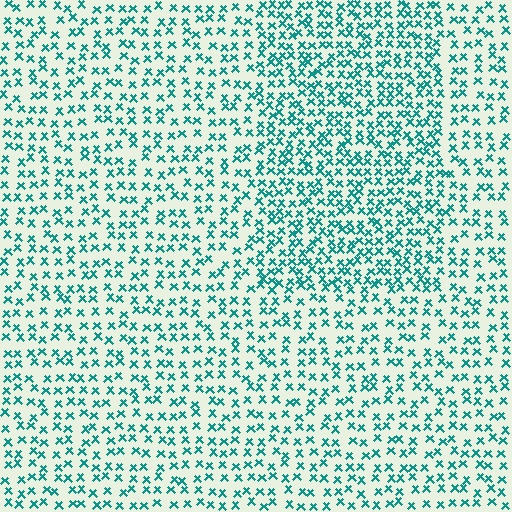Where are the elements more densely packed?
The elements are more densely packed inside the rectangle boundary.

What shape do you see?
I see a rectangle.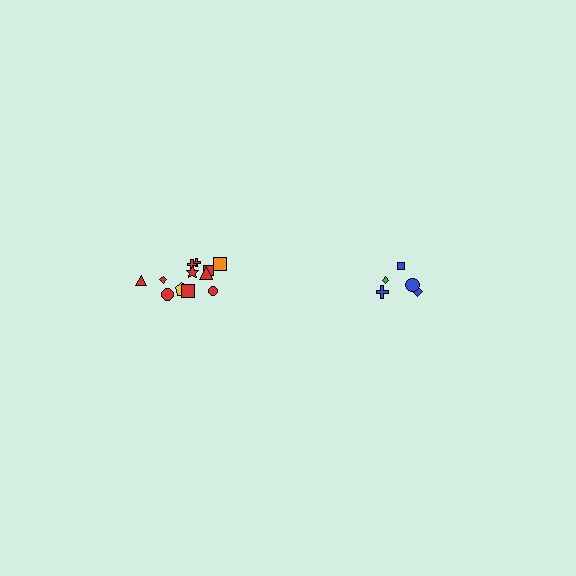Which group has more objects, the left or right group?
The left group.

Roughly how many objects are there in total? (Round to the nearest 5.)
Roughly 15 objects in total.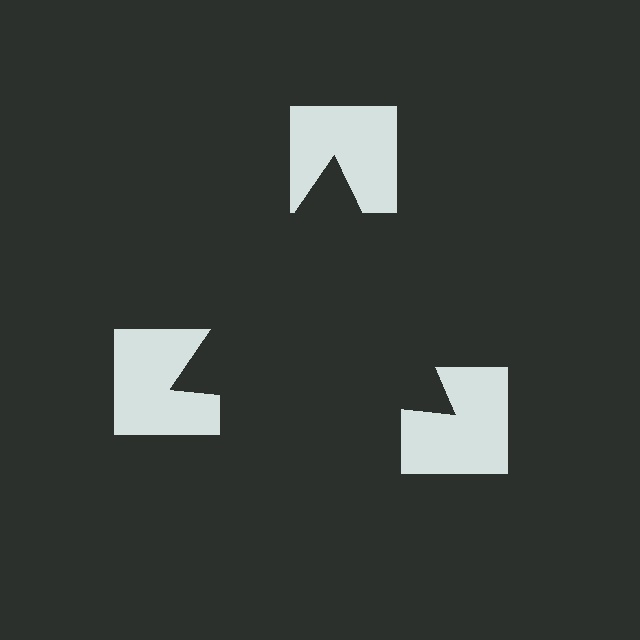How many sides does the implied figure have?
3 sides.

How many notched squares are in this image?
There are 3 — one at each vertex of the illusory triangle.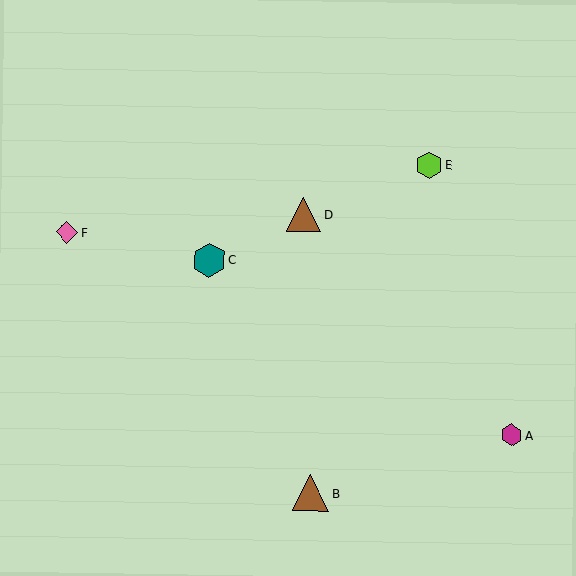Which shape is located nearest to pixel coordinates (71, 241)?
The pink diamond (labeled F) at (67, 232) is nearest to that location.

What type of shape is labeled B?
Shape B is a brown triangle.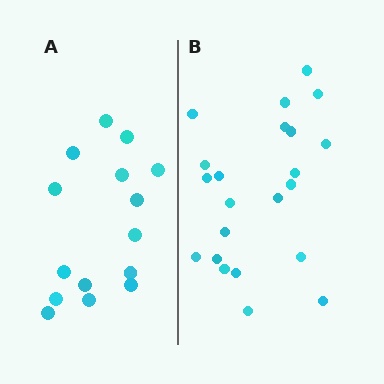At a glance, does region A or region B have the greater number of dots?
Region B (the right region) has more dots.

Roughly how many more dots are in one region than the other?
Region B has roughly 8 or so more dots than region A.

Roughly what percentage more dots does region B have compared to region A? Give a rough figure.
About 45% more.